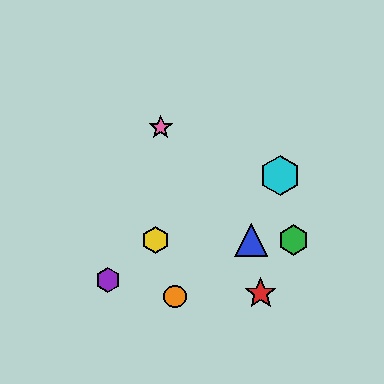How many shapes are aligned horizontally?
3 shapes (the blue triangle, the green hexagon, the yellow hexagon) are aligned horizontally.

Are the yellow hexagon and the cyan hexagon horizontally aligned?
No, the yellow hexagon is at y≈240 and the cyan hexagon is at y≈175.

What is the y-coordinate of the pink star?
The pink star is at y≈127.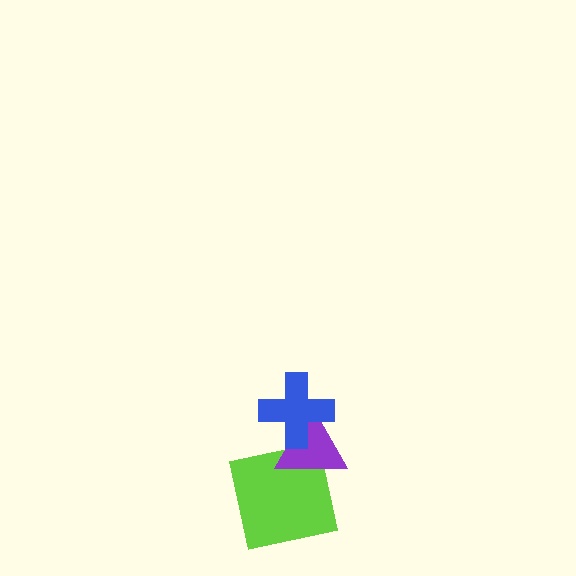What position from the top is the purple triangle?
The purple triangle is 2nd from the top.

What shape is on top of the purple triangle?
The blue cross is on top of the purple triangle.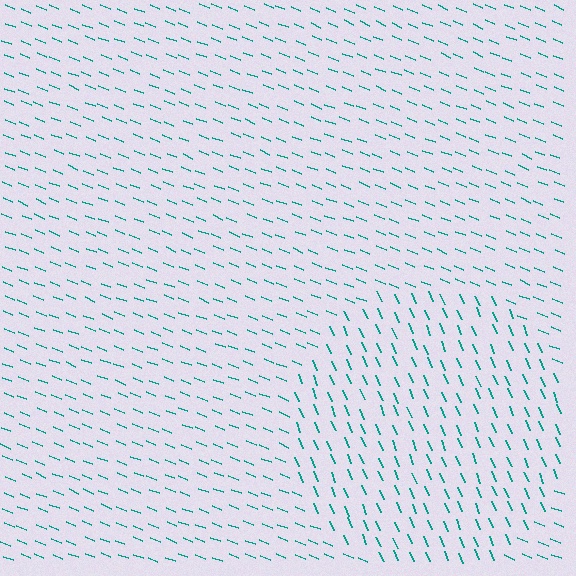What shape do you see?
I see a circle.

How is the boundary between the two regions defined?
The boundary is defined purely by a change in line orientation (approximately 45 degrees difference). All lines are the same color and thickness.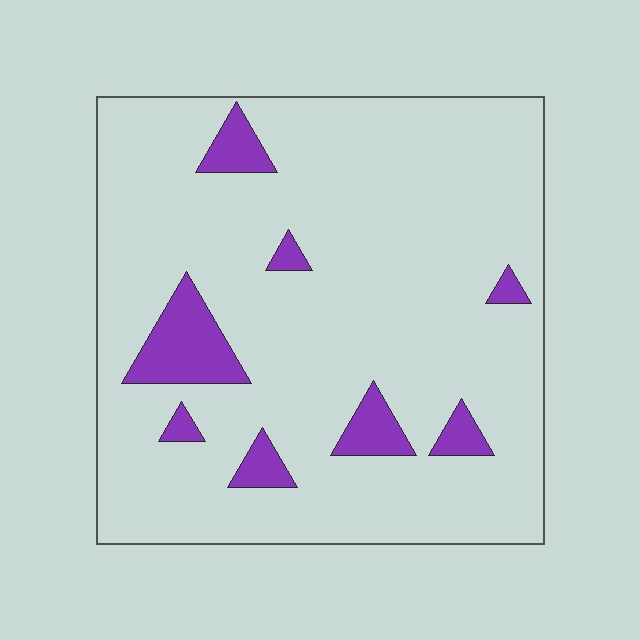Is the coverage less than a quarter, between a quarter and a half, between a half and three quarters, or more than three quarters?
Less than a quarter.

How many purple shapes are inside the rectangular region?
8.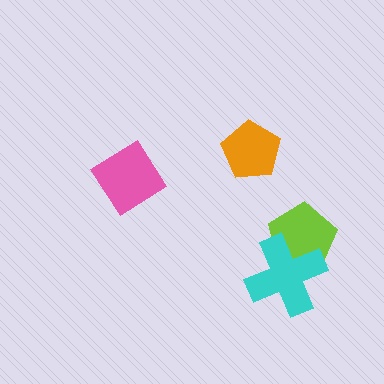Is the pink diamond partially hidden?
No, no other shape covers it.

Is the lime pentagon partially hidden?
Yes, it is partially covered by another shape.